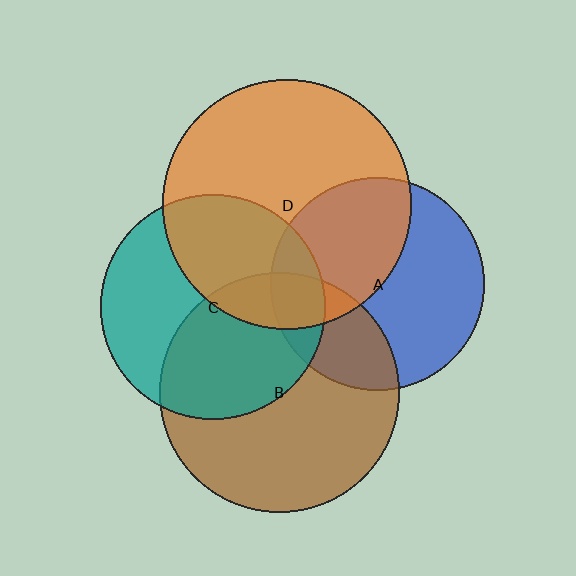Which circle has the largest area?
Circle D (orange).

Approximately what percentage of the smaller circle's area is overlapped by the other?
Approximately 45%.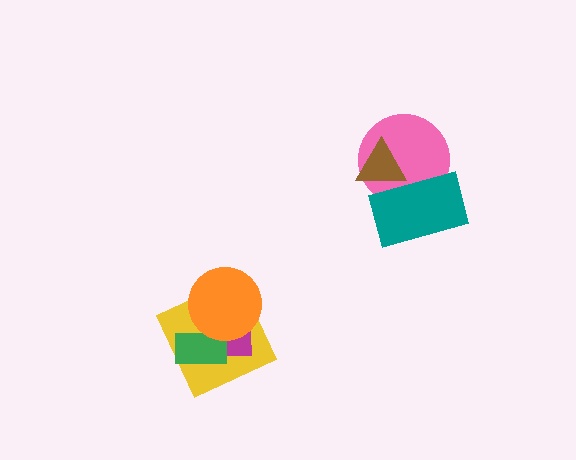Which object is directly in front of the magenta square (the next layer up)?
The green rectangle is directly in front of the magenta square.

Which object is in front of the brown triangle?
The teal rectangle is in front of the brown triangle.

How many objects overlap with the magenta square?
3 objects overlap with the magenta square.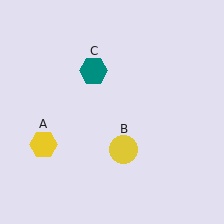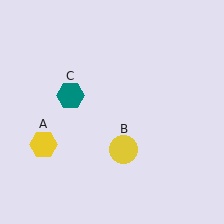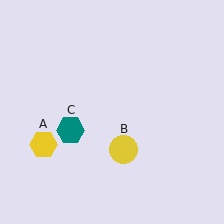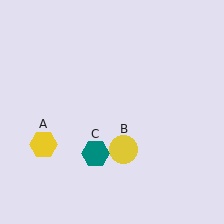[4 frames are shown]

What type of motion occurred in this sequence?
The teal hexagon (object C) rotated counterclockwise around the center of the scene.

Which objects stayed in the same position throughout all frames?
Yellow hexagon (object A) and yellow circle (object B) remained stationary.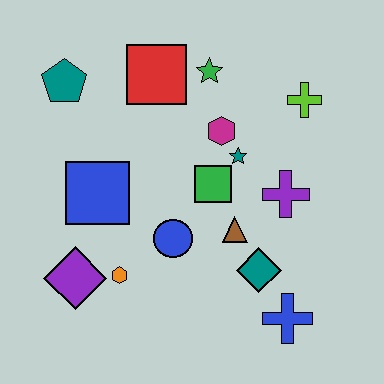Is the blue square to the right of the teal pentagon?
Yes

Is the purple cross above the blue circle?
Yes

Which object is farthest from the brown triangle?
The teal pentagon is farthest from the brown triangle.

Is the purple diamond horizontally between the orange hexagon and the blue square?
No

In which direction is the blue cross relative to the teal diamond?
The blue cross is below the teal diamond.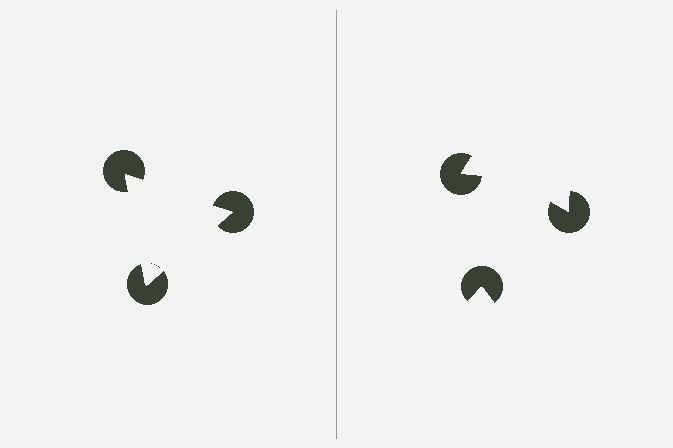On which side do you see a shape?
An illusory triangle appears on the left side. On the right side the wedge cuts are rotated, so no coherent shape forms.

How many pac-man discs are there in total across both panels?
6 — 3 on each side.